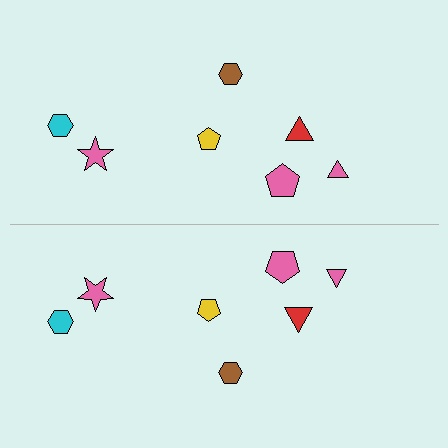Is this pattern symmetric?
Yes, this pattern has bilateral (reflection) symmetry.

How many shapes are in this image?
There are 14 shapes in this image.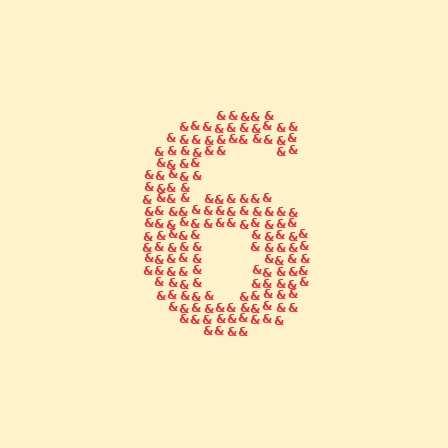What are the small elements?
The small elements are ampersands.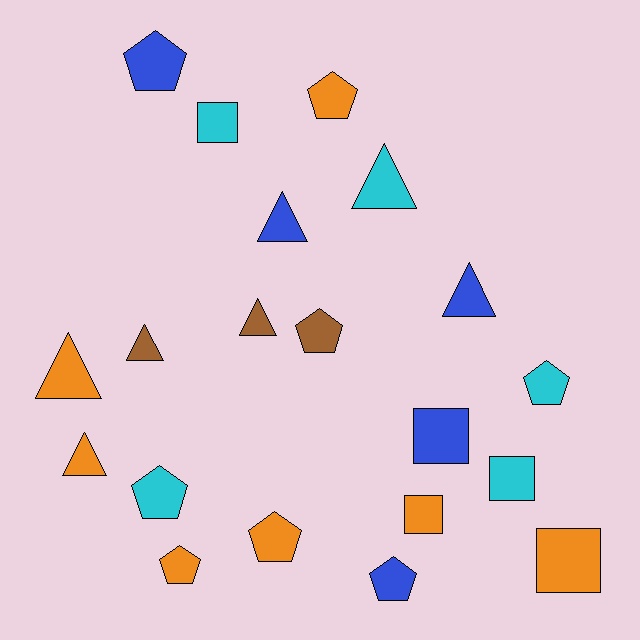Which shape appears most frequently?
Pentagon, with 8 objects.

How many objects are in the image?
There are 20 objects.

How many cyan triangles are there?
There is 1 cyan triangle.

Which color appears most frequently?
Orange, with 7 objects.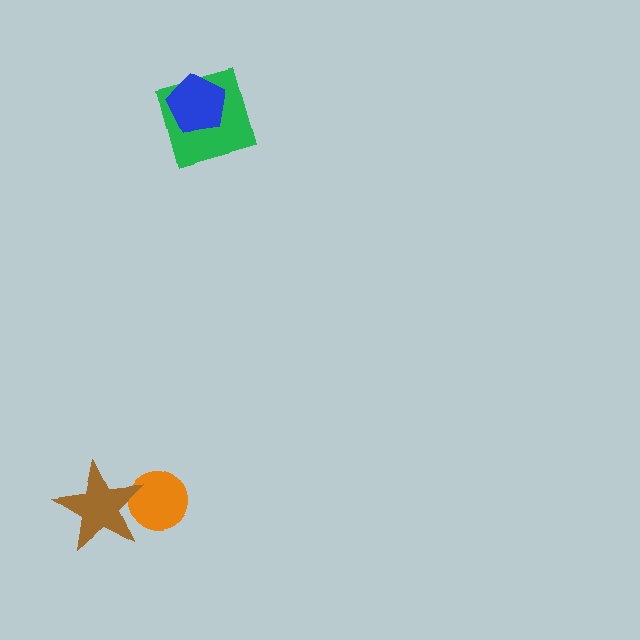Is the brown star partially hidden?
No, no other shape covers it.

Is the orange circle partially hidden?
Yes, it is partially covered by another shape.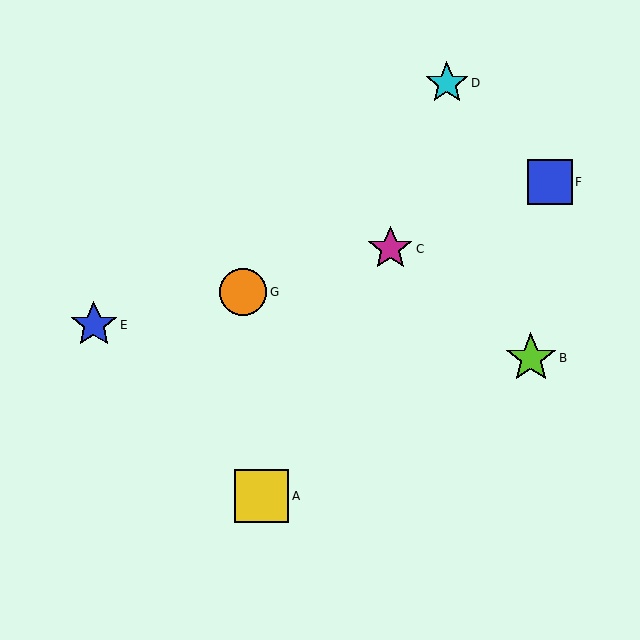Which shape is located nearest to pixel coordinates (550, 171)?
The blue square (labeled F) at (550, 182) is nearest to that location.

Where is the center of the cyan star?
The center of the cyan star is at (447, 83).